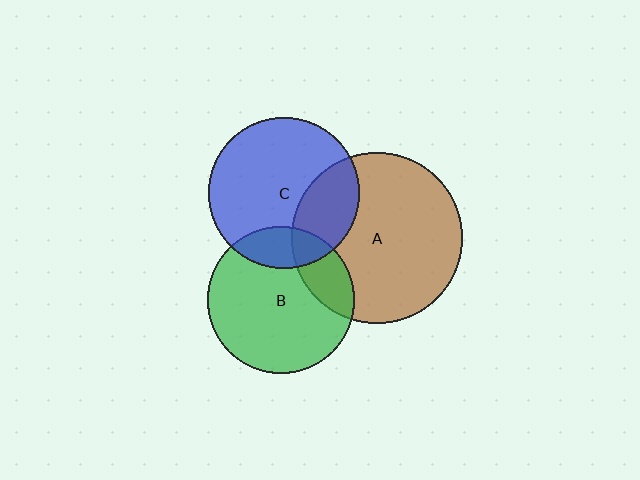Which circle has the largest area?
Circle A (brown).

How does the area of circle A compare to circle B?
Approximately 1.3 times.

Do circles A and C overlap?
Yes.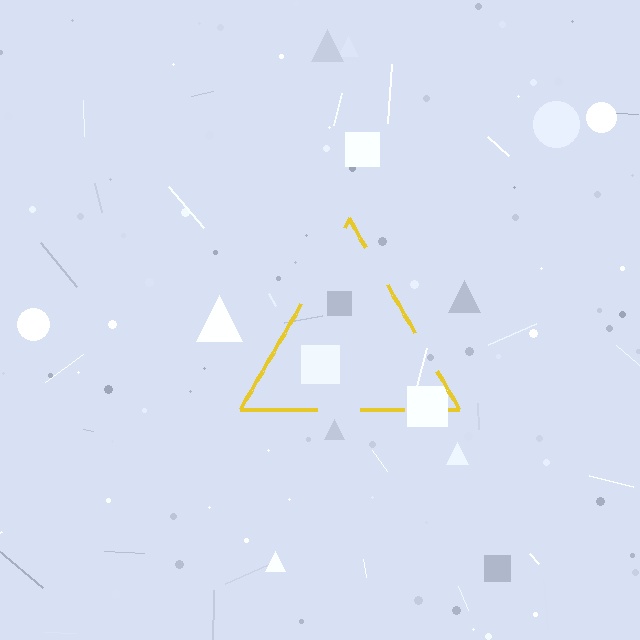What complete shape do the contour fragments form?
The contour fragments form a triangle.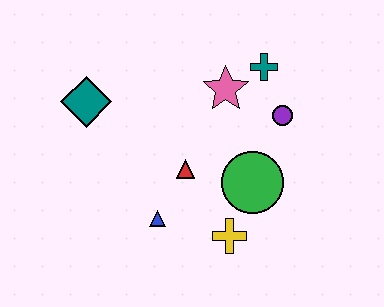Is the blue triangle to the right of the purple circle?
No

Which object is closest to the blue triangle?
The red triangle is closest to the blue triangle.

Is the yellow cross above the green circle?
No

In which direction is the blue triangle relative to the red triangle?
The blue triangle is below the red triangle.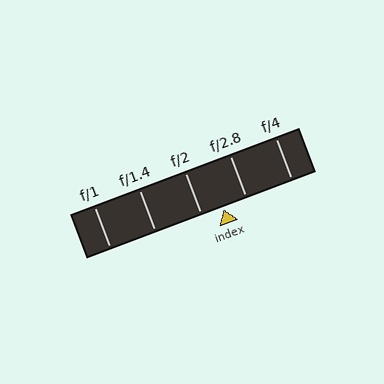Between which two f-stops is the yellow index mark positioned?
The index mark is between f/2 and f/2.8.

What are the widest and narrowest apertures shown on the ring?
The widest aperture shown is f/1 and the narrowest is f/4.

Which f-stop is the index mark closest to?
The index mark is closest to f/2.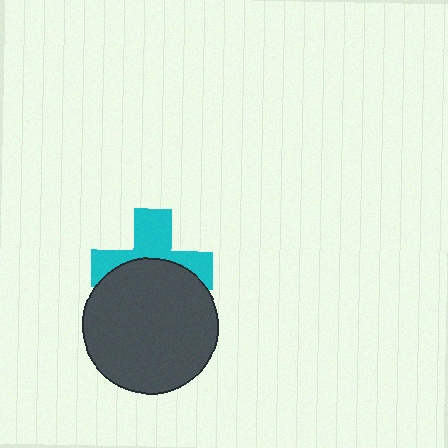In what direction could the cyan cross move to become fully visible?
The cyan cross could move up. That would shift it out from behind the dark gray circle entirely.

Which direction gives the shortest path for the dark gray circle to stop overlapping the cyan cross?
Moving down gives the shortest separation.